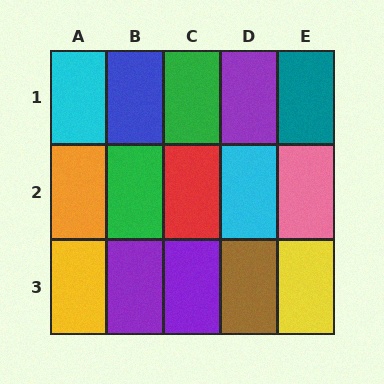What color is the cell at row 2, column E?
Pink.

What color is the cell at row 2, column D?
Cyan.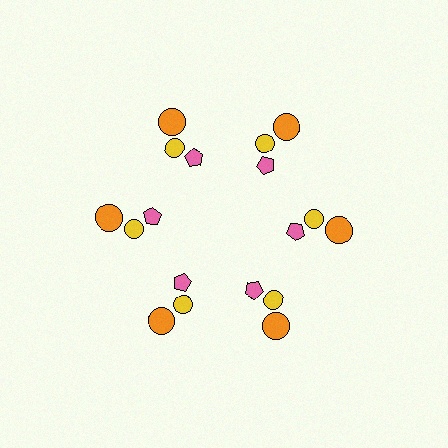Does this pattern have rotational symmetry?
Yes, this pattern has 6-fold rotational symmetry. It looks the same after rotating 60 degrees around the center.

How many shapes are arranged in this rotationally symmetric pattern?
There are 18 shapes, arranged in 6 groups of 3.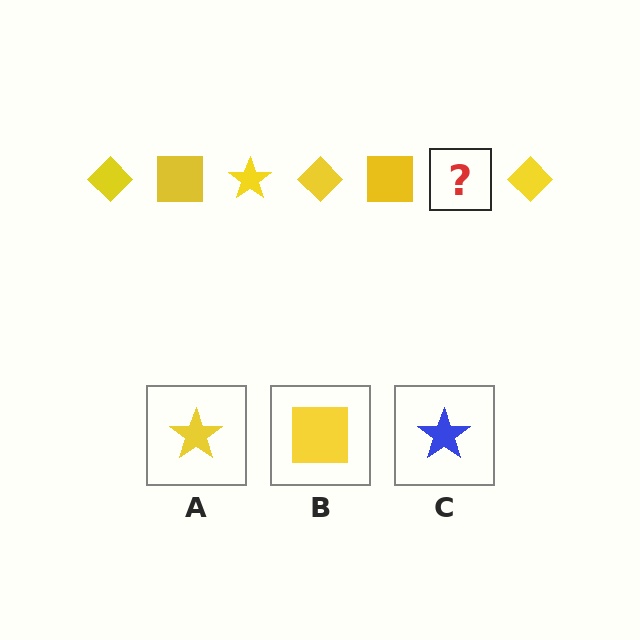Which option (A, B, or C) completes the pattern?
A.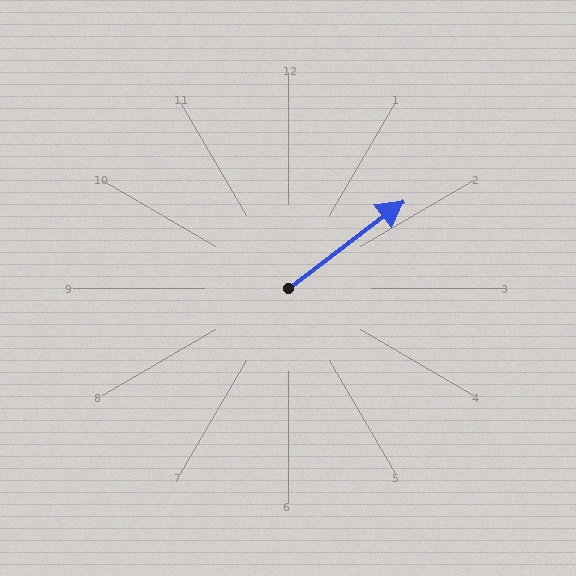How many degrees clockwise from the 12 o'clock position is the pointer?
Approximately 53 degrees.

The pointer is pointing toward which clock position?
Roughly 2 o'clock.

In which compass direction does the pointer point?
Northeast.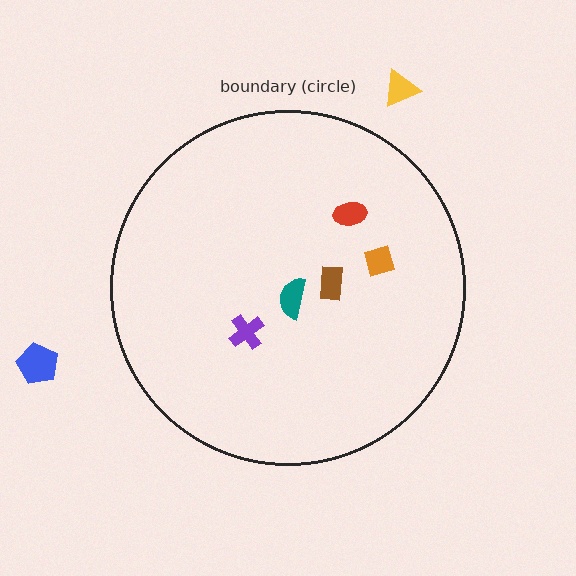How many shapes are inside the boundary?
5 inside, 2 outside.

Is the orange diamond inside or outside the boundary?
Inside.